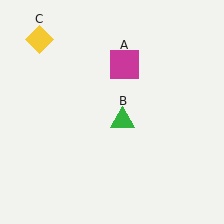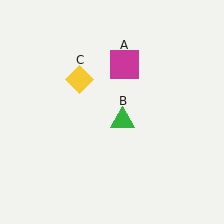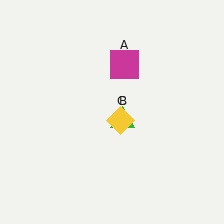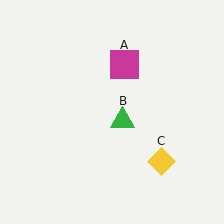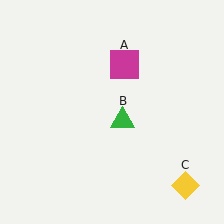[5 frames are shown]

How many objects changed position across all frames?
1 object changed position: yellow diamond (object C).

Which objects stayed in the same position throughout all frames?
Magenta square (object A) and green triangle (object B) remained stationary.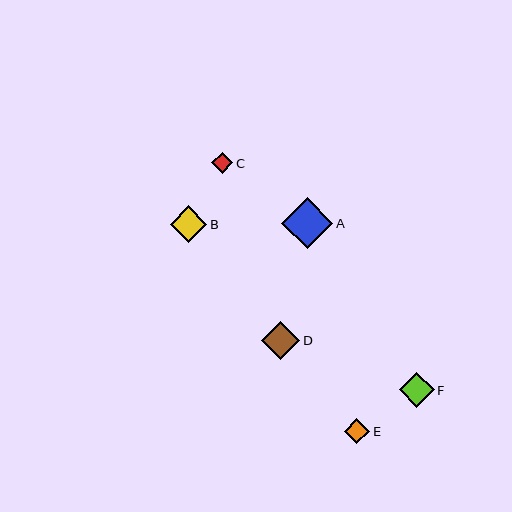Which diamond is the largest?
Diamond A is the largest with a size of approximately 51 pixels.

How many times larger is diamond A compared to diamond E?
Diamond A is approximately 2.0 times the size of diamond E.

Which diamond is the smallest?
Diamond C is the smallest with a size of approximately 21 pixels.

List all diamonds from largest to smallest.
From largest to smallest: A, D, B, F, E, C.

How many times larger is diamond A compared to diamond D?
Diamond A is approximately 1.4 times the size of diamond D.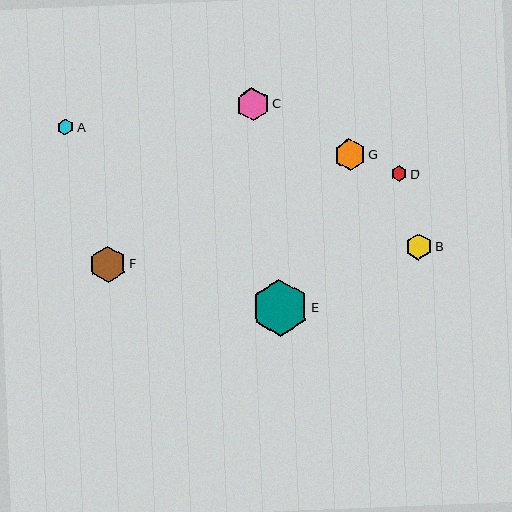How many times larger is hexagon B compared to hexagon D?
Hexagon B is approximately 1.7 times the size of hexagon D.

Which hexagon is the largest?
Hexagon E is the largest with a size of approximately 57 pixels.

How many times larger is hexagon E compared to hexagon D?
Hexagon E is approximately 3.6 times the size of hexagon D.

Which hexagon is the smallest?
Hexagon D is the smallest with a size of approximately 16 pixels.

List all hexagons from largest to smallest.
From largest to smallest: E, F, C, G, B, A, D.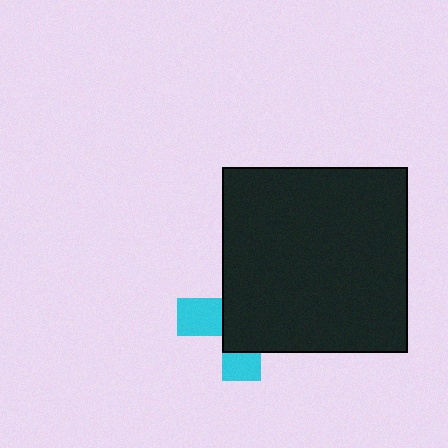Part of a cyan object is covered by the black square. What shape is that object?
It is a cross.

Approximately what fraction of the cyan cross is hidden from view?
Roughly 67% of the cyan cross is hidden behind the black square.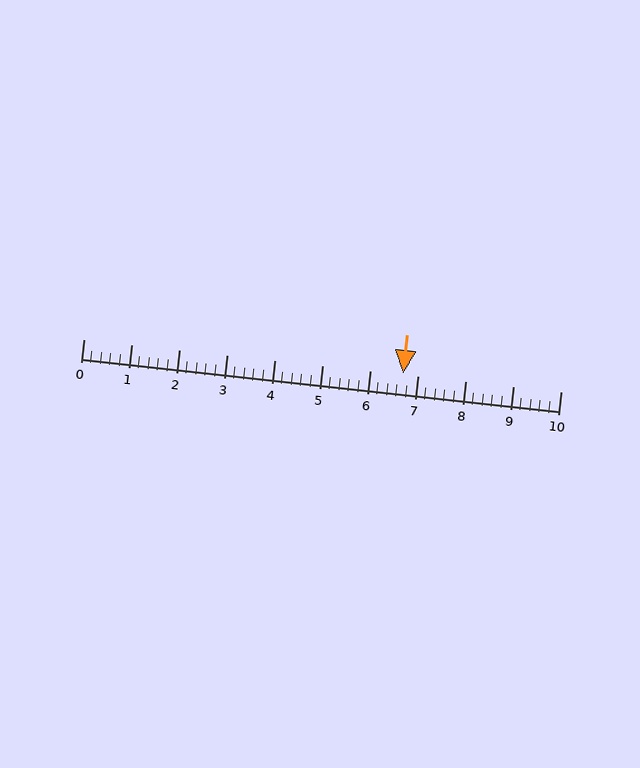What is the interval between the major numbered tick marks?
The major tick marks are spaced 1 units apart.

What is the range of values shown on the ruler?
The ruler shows values from 0 to 10.